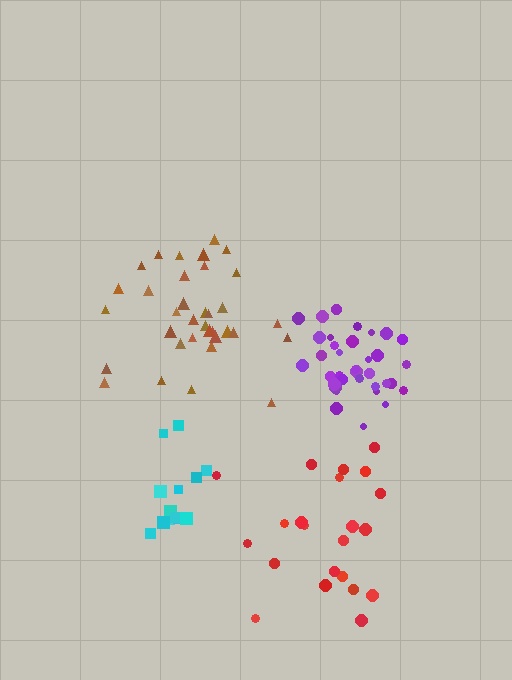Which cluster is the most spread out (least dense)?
Red.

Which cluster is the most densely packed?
Purple.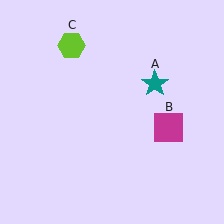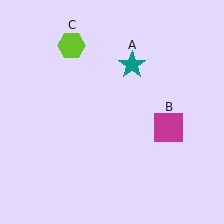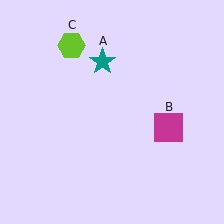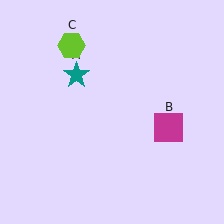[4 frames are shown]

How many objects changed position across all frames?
1 object changed position: teal star (object A).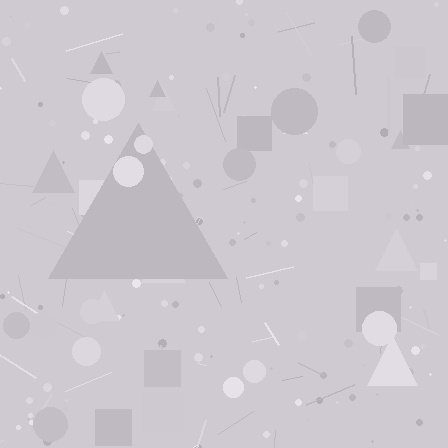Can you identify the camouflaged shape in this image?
The camouflaged shape is a triangle.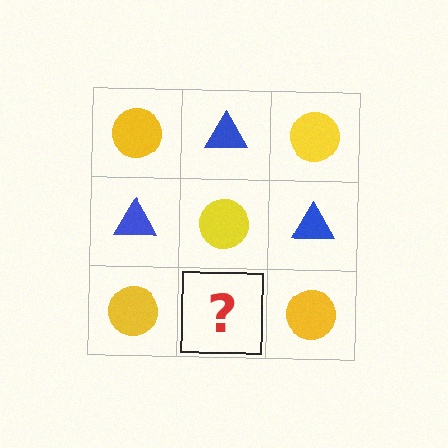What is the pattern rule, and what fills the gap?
The rule is that it alternates yellow circle and blue triangle in a checkerboard pattern. The gap should be filled with a blue triangle.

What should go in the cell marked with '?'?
The missing cell should contain a blue triangle.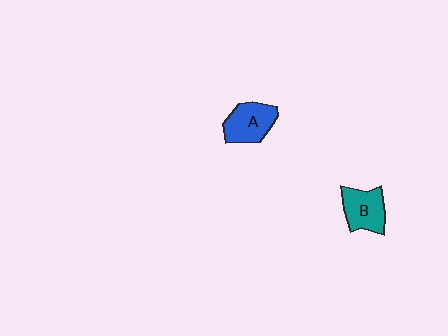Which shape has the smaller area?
Shape B (teal).